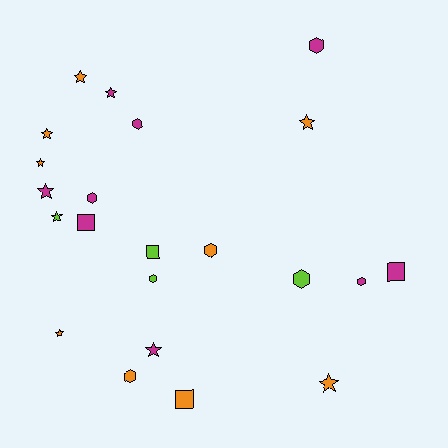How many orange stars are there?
There are 6 orange stars.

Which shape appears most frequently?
Star, with 10 objects.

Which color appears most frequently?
Magenta, with 9 objects.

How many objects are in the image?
There are 22 objects.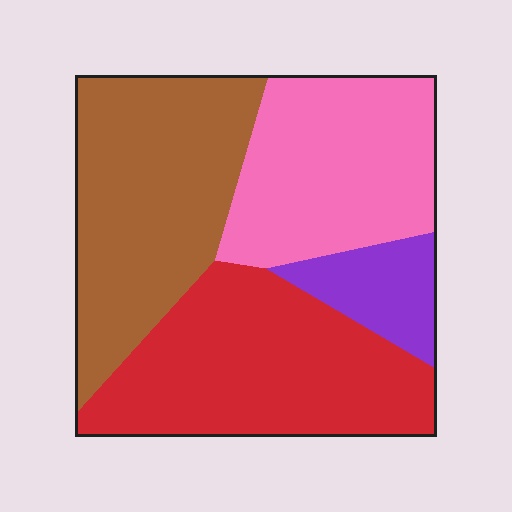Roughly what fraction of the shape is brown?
Brown covers roughly 30% of the shape.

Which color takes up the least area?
Purple, at roughly 10%.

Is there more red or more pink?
Red.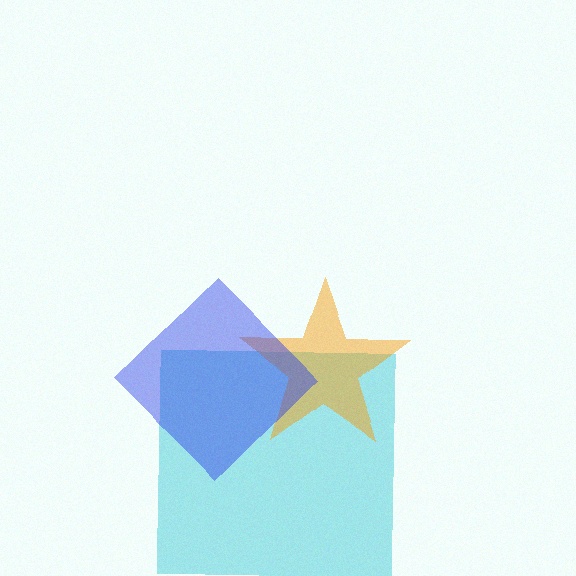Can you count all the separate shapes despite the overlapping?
Yes, there are 3 separate shapes.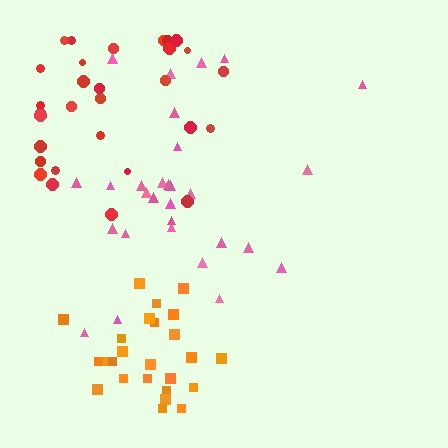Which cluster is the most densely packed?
Orange.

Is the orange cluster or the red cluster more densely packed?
Orange.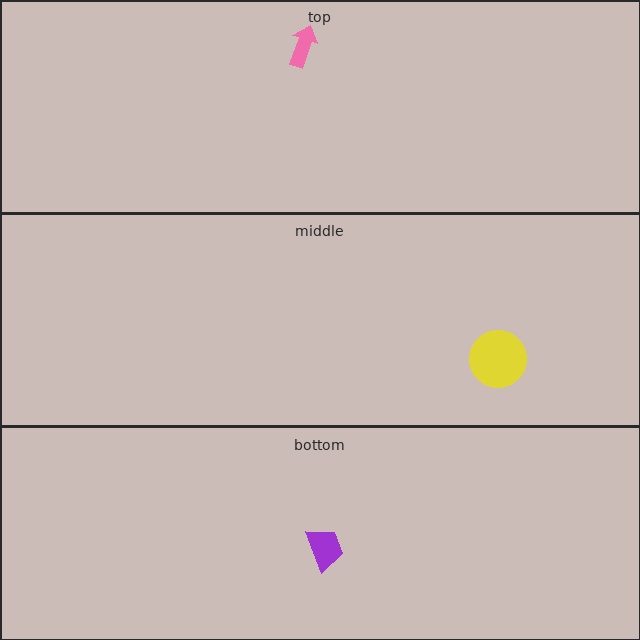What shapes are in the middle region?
The yellow circle.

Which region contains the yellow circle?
The middle region.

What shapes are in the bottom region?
The purple trapezoid.